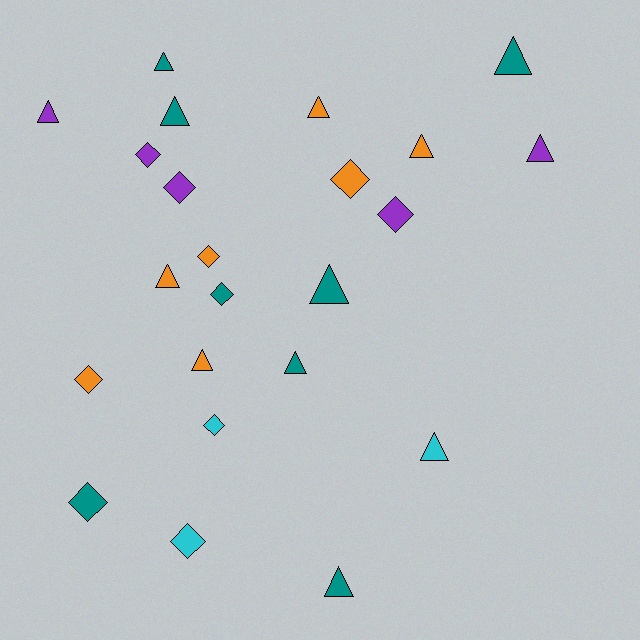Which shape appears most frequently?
Triangle, with 13 objects.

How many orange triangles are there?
There are 4 orange triangles.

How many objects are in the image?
There are 23 objects.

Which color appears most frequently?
Teal, with 8 objects.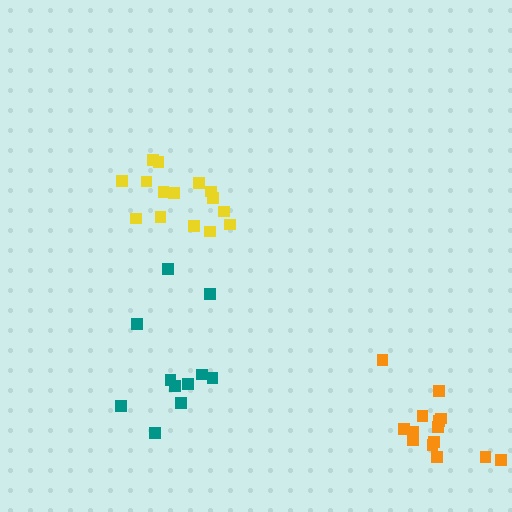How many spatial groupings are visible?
There are 3 spatial groupings.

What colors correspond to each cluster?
The clusters are colored: yellow, teal, orange.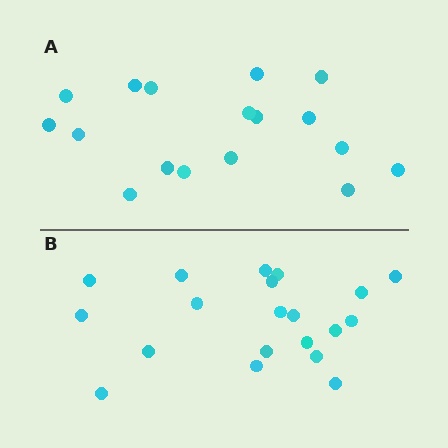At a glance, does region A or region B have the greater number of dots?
Region B (the bottom region) has more dots.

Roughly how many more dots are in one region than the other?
Region B has just a few more — roughly 2 or 3 more dots than region A.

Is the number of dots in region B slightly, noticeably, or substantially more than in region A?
Region B has only slightly more — the two regions are fairly close. The ratio is roughly 1.2 to 1.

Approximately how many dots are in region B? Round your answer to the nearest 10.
About 20 dots.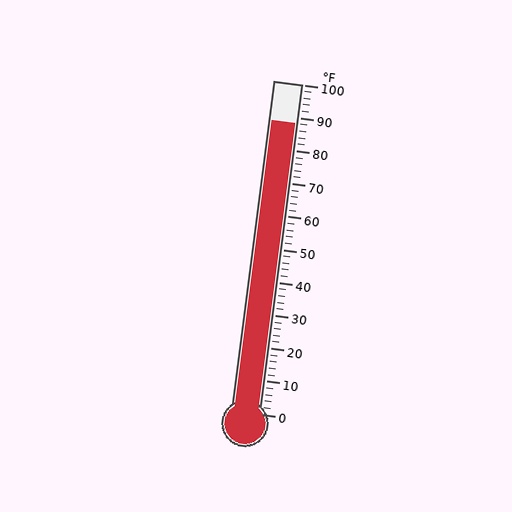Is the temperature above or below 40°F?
The temperature is above 40°F.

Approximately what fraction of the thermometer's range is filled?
The thermometer is filled to approximately 90% of its range.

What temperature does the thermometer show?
The thermometer shows approximately 88°F.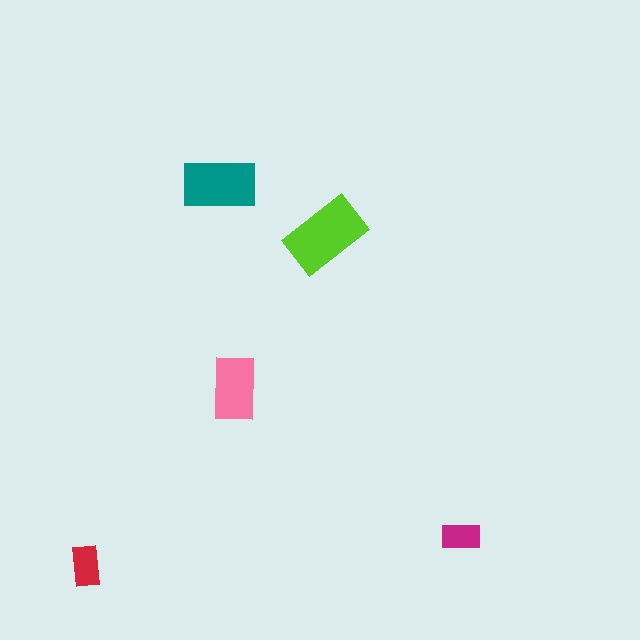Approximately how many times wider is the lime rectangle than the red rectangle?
About 2 times wider.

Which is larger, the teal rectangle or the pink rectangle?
The teal one.